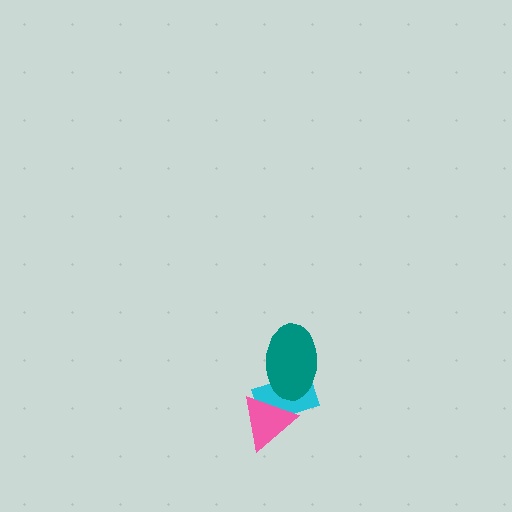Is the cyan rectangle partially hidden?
Yes, it is partially covered by another shape.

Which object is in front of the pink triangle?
The teal ellipse is in front of the pink triangle.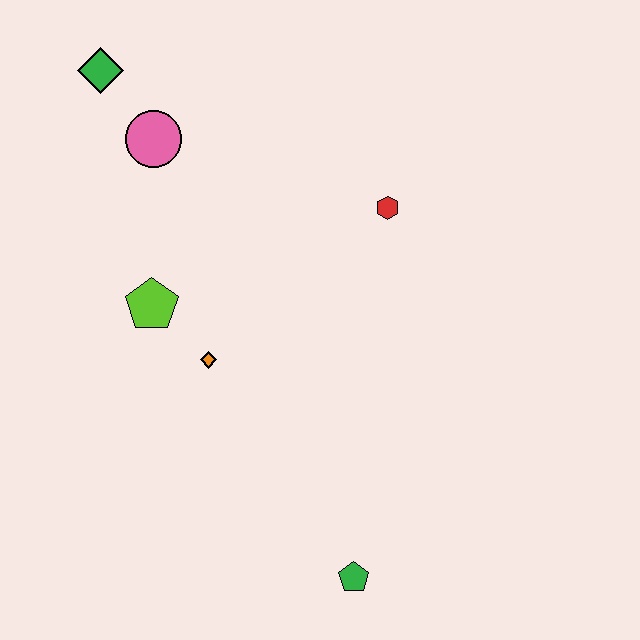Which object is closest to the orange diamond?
The lime pentagon is closest to the orange diamond.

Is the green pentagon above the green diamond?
No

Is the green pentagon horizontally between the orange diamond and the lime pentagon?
No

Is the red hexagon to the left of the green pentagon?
No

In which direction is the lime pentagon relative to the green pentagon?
The lime pentagon is above the green pentagon.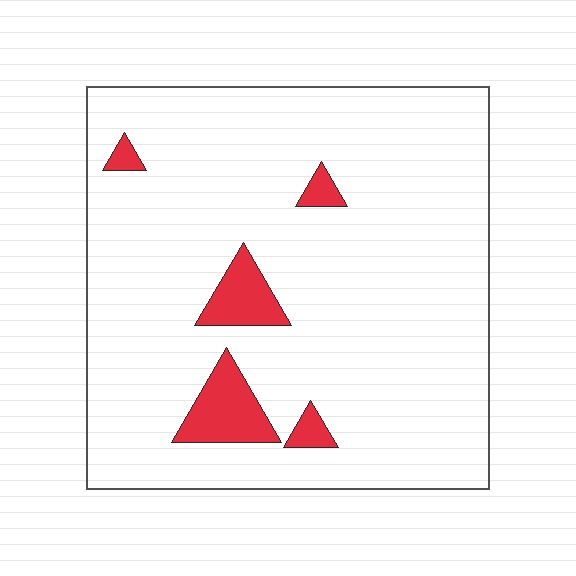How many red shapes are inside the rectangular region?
5.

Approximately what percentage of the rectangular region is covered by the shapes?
Approximately 10%.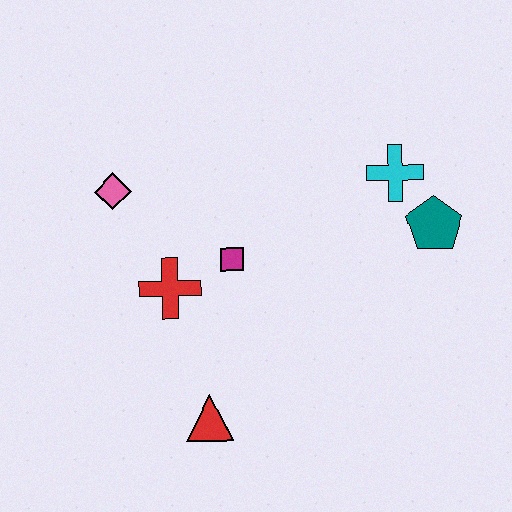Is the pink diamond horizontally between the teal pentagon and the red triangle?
No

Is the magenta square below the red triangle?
No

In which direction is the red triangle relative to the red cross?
The red triangle is below the red cross.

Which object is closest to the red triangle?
The red cross is closest to the red triangle.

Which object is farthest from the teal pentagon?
The pink diamond is farthest from the teal pentagon.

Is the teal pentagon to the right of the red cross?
Yes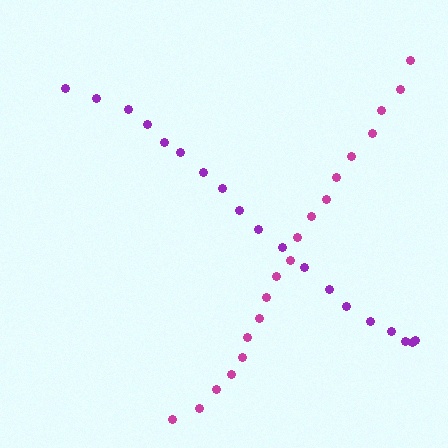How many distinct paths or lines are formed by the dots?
There are 2 distinct paths.